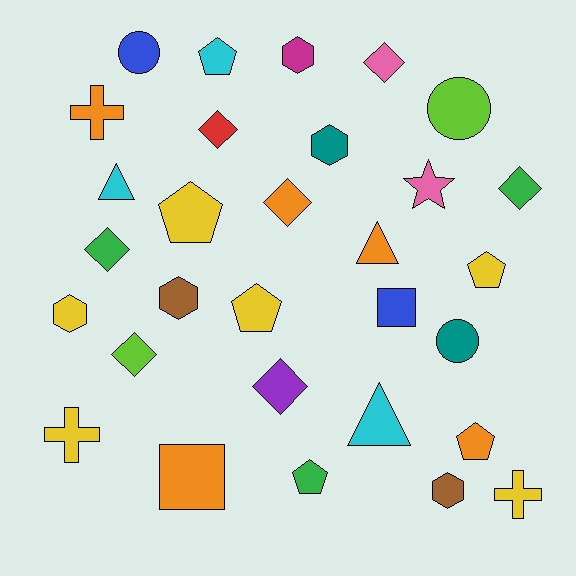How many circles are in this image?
There are 3 circles.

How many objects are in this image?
There are 30 objects.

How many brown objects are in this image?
There are 2 brown objects.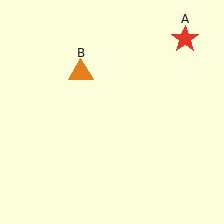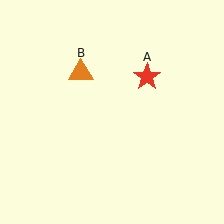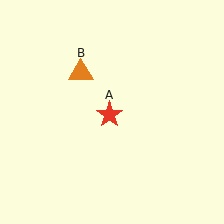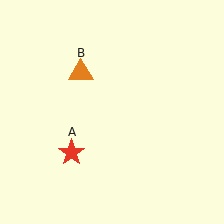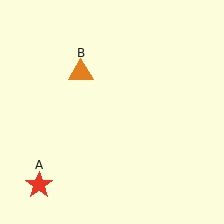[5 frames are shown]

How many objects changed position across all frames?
1 object changed position: red star (object A).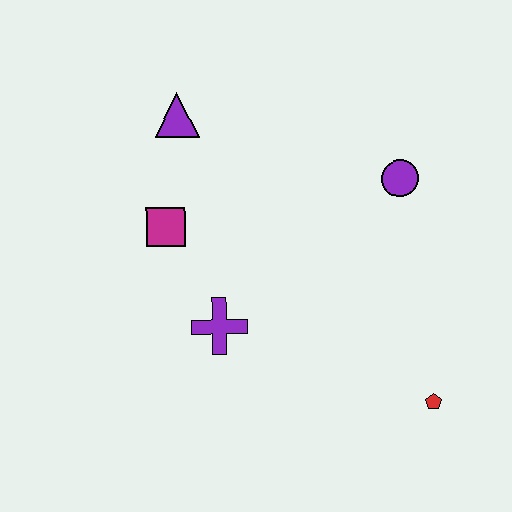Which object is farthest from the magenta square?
The red pentagon is farthest from the magenta square.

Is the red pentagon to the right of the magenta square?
Yes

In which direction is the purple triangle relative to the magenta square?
The purple triangle is above the magenta square.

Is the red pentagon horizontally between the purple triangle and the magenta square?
No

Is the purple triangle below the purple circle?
No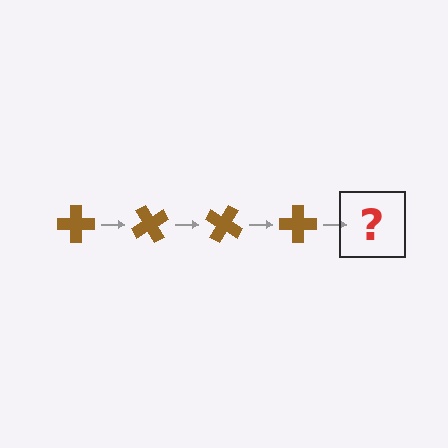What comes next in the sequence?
The next element should be a brown cross rotated 240 degrees.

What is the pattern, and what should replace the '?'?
The pattern is that the cross rotates 60 degrees each step. The '?' should be a brown cross rotated 240 degrees.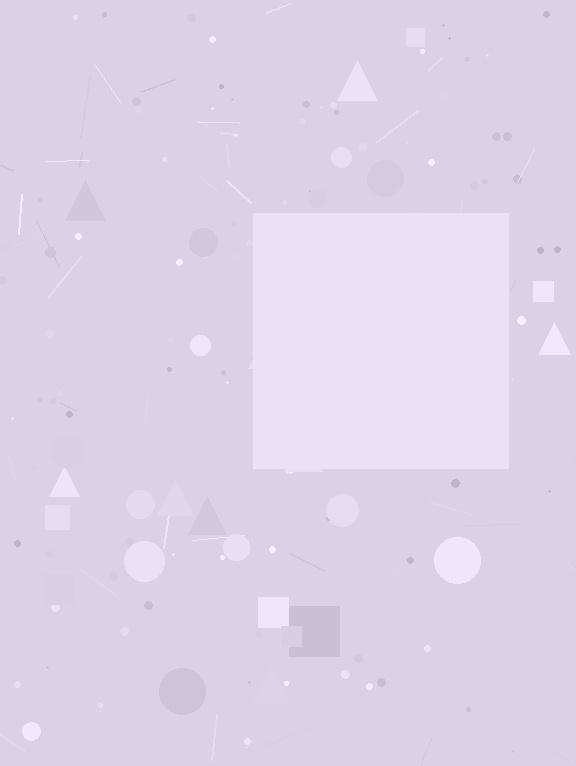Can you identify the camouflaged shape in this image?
The camouflaged shape is a square.